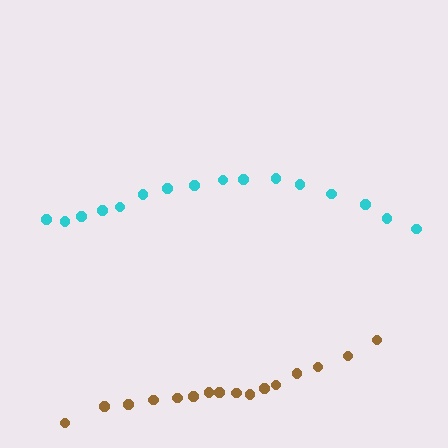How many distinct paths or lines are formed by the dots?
There are 2 distinct paths.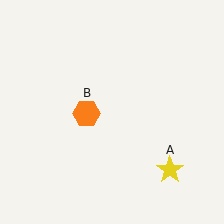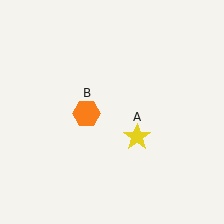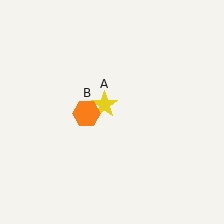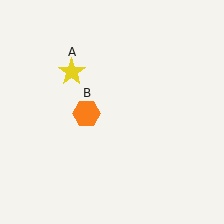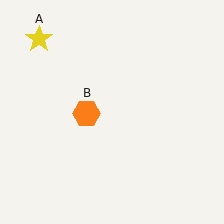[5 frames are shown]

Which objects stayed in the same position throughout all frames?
Orange hexagon (object B) remained stationary.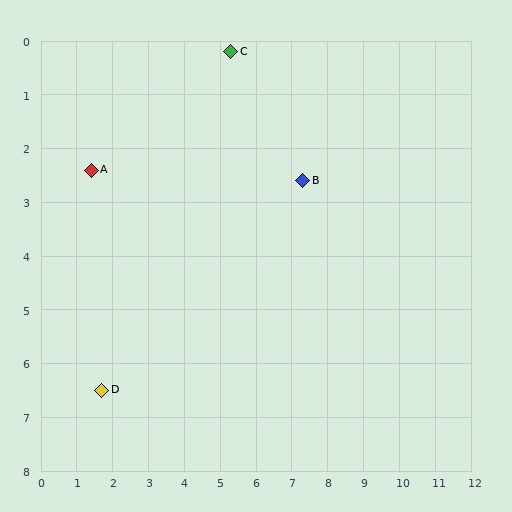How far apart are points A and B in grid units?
Points A and B are about 5.9 grid units apart.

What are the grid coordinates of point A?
Point A is at approximately (1.4, 2.4).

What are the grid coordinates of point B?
Point B is at approximately (7.3, 2.6).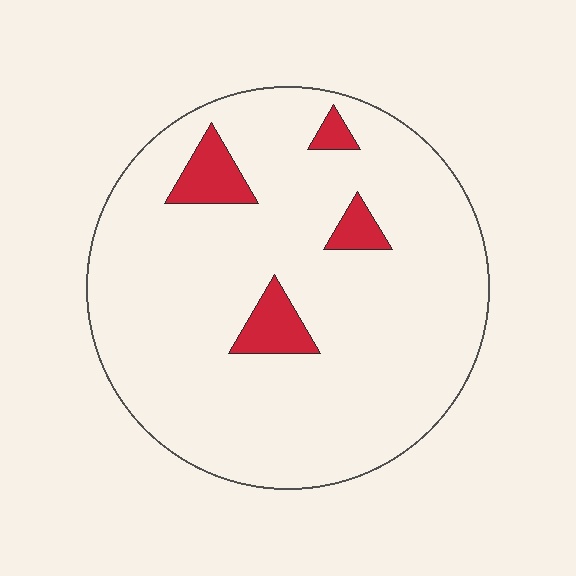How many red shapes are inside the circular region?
4.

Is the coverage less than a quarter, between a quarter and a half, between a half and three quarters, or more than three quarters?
Less than a quarter.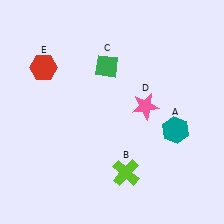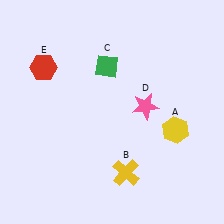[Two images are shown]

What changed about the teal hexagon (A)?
In Image 1, A is teal. In Image 2, it changed to yellow.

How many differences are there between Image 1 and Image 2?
There are 2 differences between the two images.